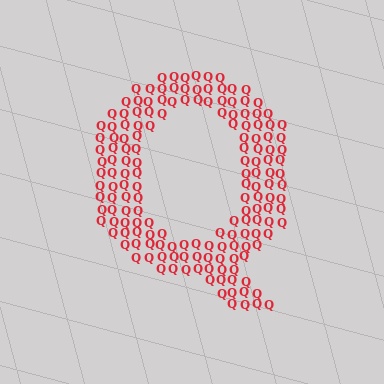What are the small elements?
The small elements are letter Q's.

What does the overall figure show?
The overall figure shows the letter Q.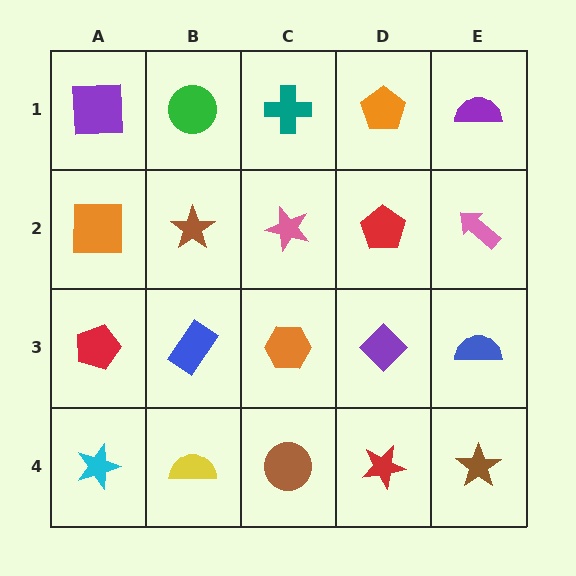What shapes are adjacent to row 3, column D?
A red pentagon (row 2, column D), a red star (row 4, column D), an orange hexagon (row 3, column C), a blue semicircle (row 3, column E).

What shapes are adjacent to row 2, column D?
An orange pentagon (row 1, column D), a purple diamond (row 3, column D), a pink star (row 2, column C), a pink arrow (row 2, column E).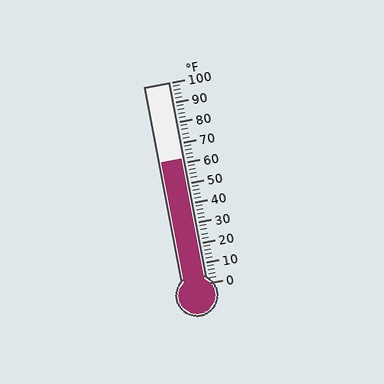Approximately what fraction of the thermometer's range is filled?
The thermometer is filled to approximately 60% of its range.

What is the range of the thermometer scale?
The thermometer scale ranges from 0°F to 100°F.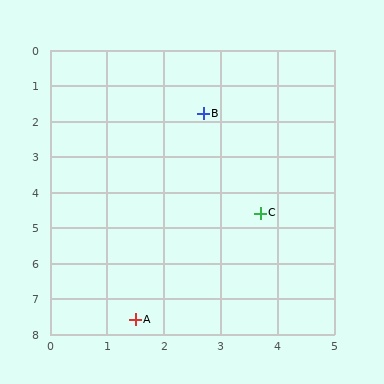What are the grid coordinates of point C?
Point C is at approximately (3.7, 4.6).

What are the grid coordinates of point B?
Point B is at approximately (2.7, 1.8).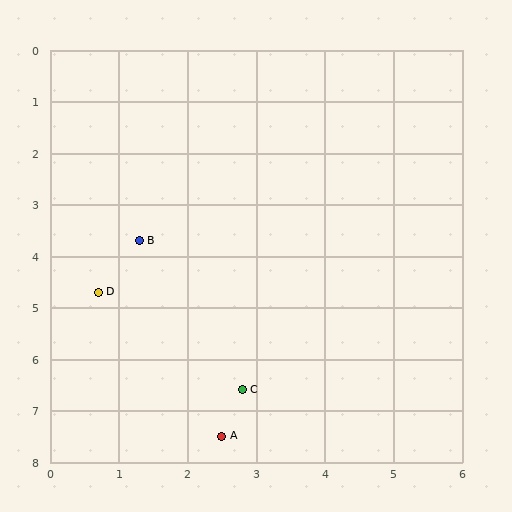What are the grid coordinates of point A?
Point A is at approximately (2.5, 7.5).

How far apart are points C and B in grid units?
Points C and B are about 3.3 grid units apart.